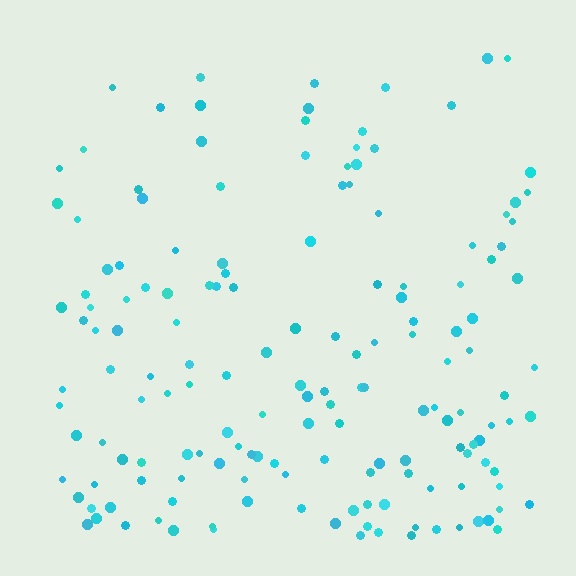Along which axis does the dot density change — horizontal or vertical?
Vertical.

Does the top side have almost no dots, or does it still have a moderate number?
Still a moderate number, just noticeably fewer than the bottom.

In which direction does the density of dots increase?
From top to bottom, with the bottom side densest.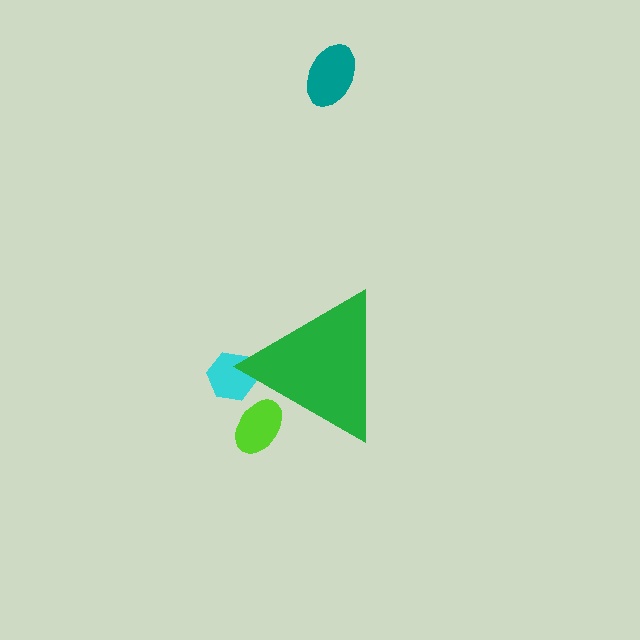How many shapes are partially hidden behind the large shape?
2 shapes are partially hidden.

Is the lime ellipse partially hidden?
Yes, the lime ellipse is partially hidden behind the green triangle.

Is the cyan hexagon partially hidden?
Yes, the cyan hexagon is partially hidden behind the green triangle.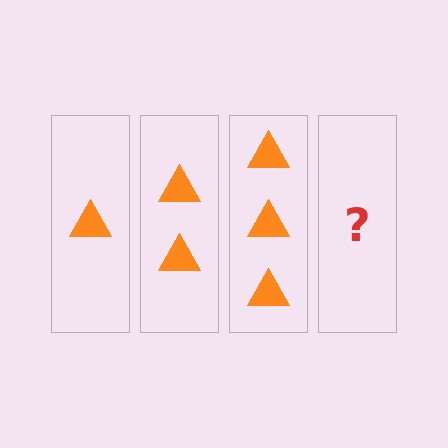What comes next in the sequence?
The next element should be 4 triangles.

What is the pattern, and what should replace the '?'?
The pattern is that each step adds one more triangle. The '?' should be 4 triangles.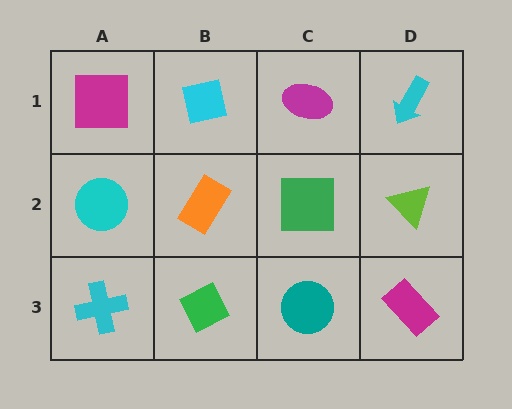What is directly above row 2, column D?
A cyan arrow.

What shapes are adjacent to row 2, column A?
A magenta square (row 1, column A), a cyan cross (row 3, column A), an orange rectangle (row 2, column B).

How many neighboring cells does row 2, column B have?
4.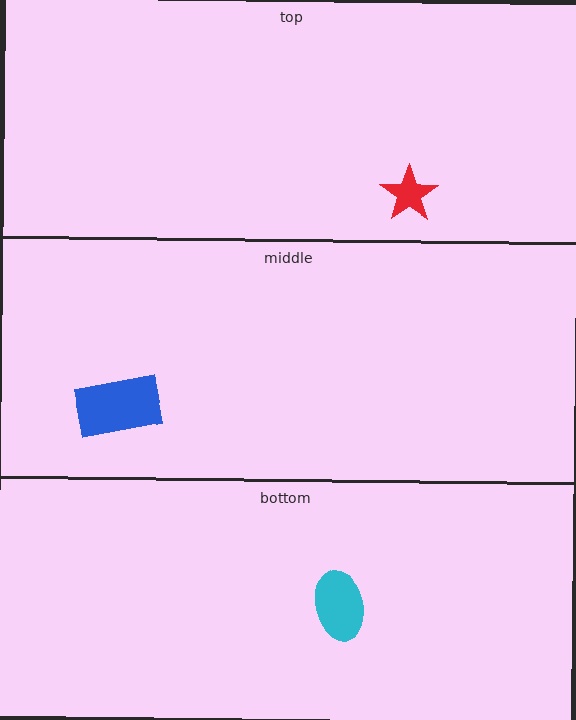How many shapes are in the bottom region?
1.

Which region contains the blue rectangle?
The middle region.